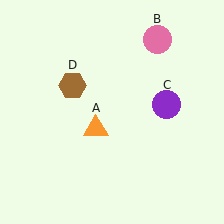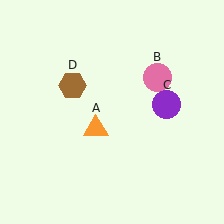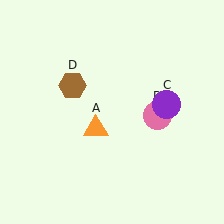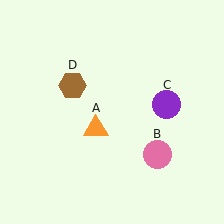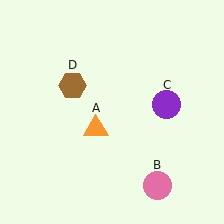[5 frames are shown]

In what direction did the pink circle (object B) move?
The pink circle (object B) moved down.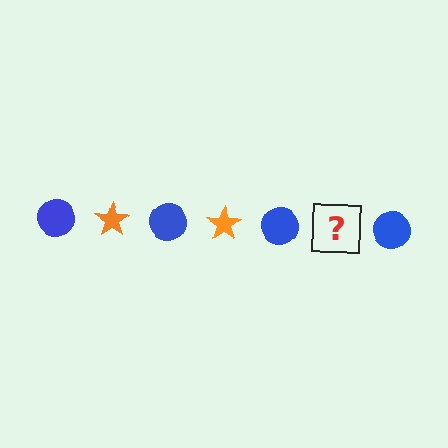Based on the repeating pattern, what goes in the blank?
The blank should be an orange star.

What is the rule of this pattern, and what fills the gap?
The rule is that the pattern alternates between blue circle and orange star. The gap should be filled with an orange star.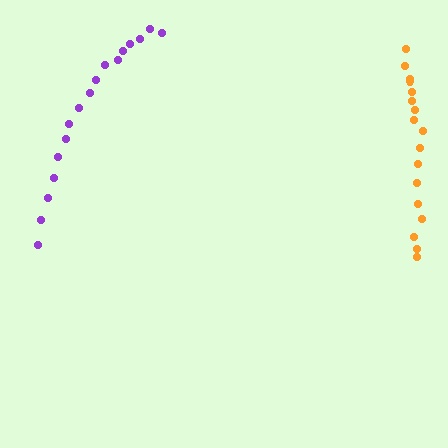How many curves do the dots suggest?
There are 2 distinct paths.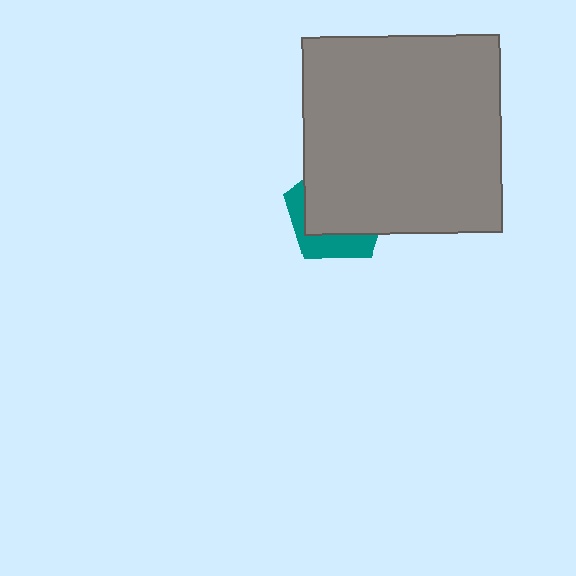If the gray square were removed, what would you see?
You would see the complete teal pentagon.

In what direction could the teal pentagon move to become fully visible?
The teal pentagon could move toward the lower-left. That would shift it out from behind the gray square entirely.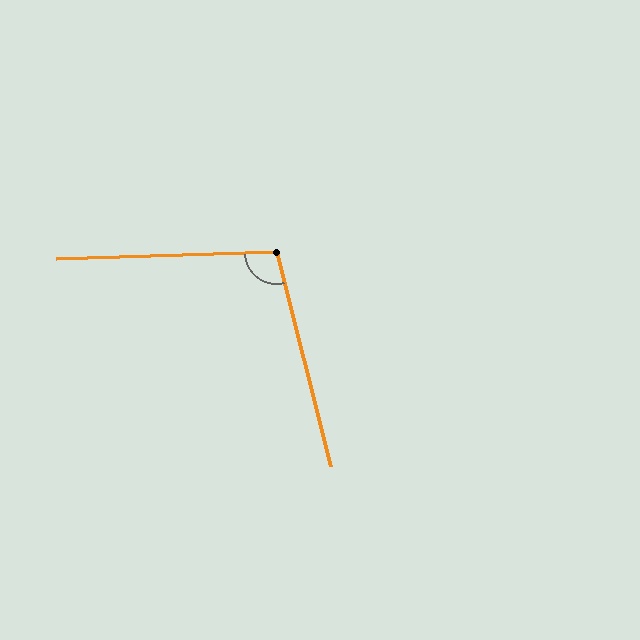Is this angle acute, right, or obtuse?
It is obtuse.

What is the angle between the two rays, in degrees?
Approximately 102 degrees.